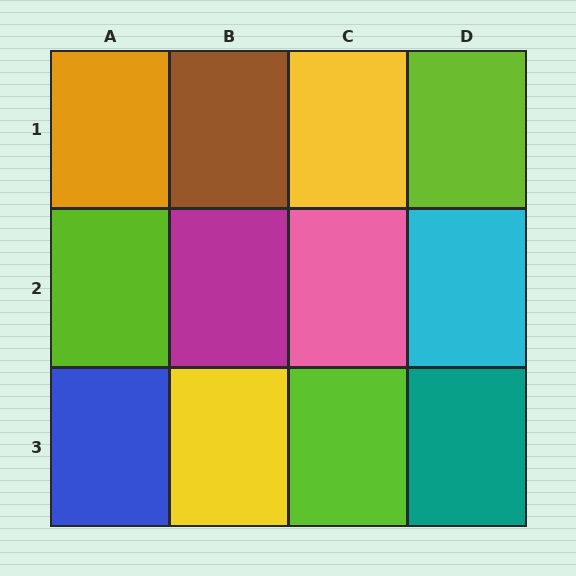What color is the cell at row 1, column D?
Lime.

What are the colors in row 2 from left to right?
Lime, magenta, pink, cyan.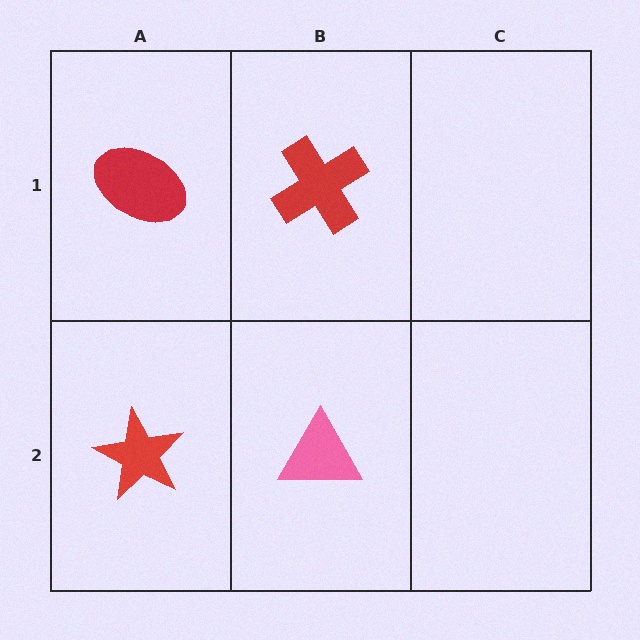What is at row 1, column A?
A red ellipse.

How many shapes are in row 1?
2 shapes.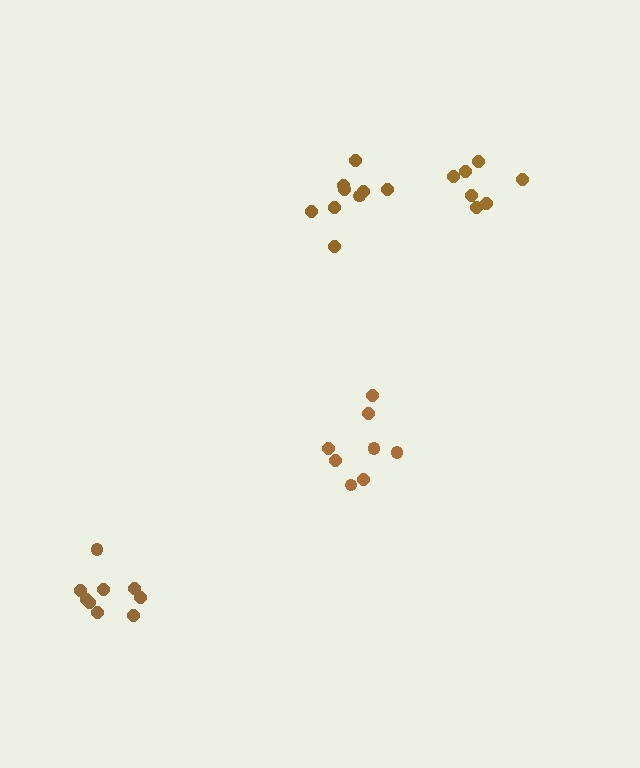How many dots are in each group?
Group 1: 7 dots, Group 2: 9 dots, Group 3: 8 dots, Group 4: 9 dots (33 total).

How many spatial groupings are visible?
There are 4 spatial groupings.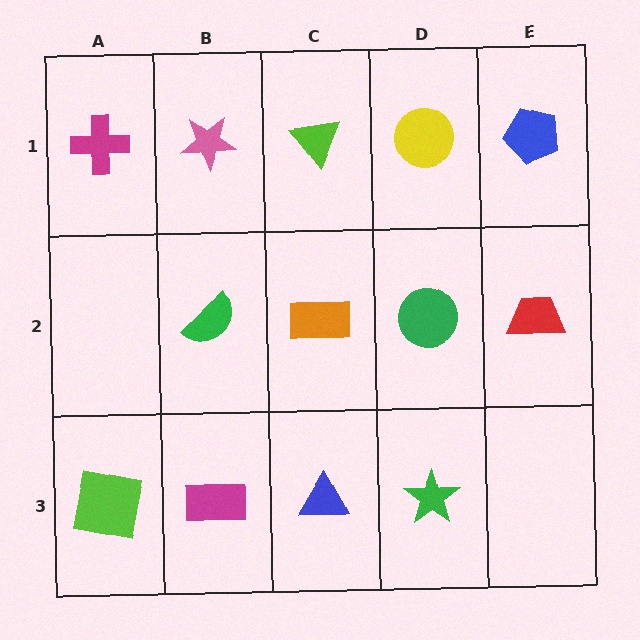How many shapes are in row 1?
5 shapes.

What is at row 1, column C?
A lime triangle.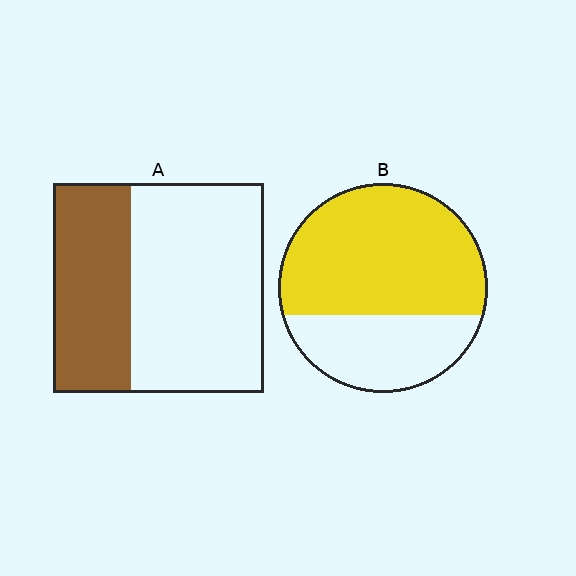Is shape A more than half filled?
No.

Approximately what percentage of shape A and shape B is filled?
A is approximately 35% and B is approximately 65%.